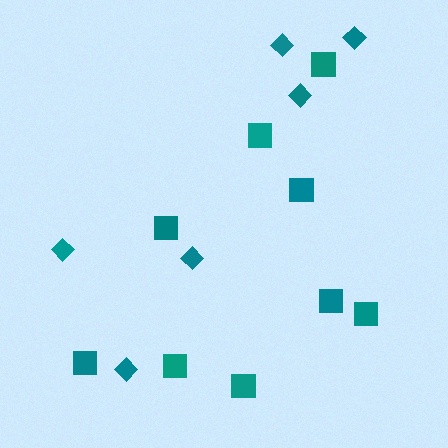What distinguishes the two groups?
There are 2 groups: one group of squares (9) and one group of diamonds (6).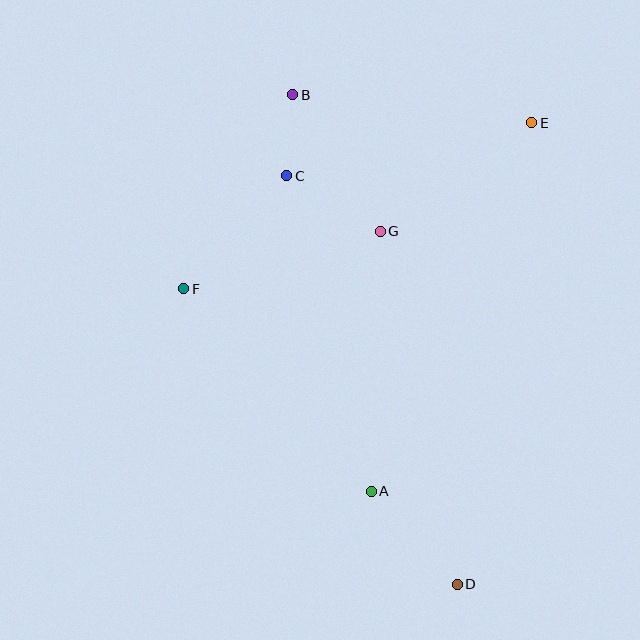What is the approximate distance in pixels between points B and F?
The distance between B and F is approximately 222 pixels.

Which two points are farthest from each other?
Points B and D are farthest from each other.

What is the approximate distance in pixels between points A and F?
The distance between A and F is approximately 276 pixels.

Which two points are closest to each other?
Points B and C are closest to each other.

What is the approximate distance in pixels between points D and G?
The distance between D and G is approximately 361 pixels.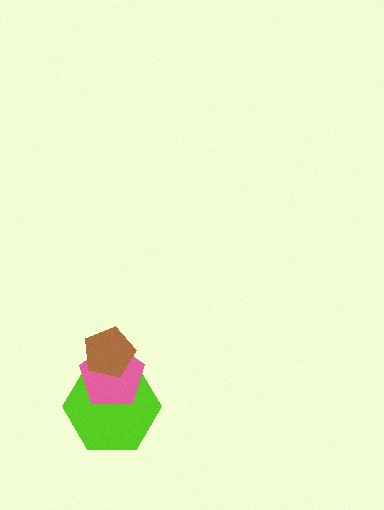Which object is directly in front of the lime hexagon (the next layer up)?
The pink pentagon is directly in front of the lime hexagon.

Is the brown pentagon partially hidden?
No, no other shape covers it.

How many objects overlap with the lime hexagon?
2 objects overlap with the lime hexagon.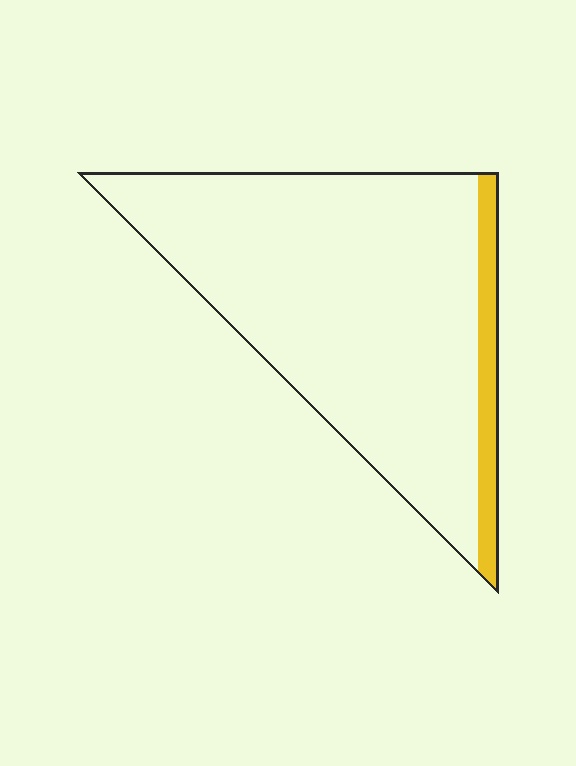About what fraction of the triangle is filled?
About one tenth (1/10).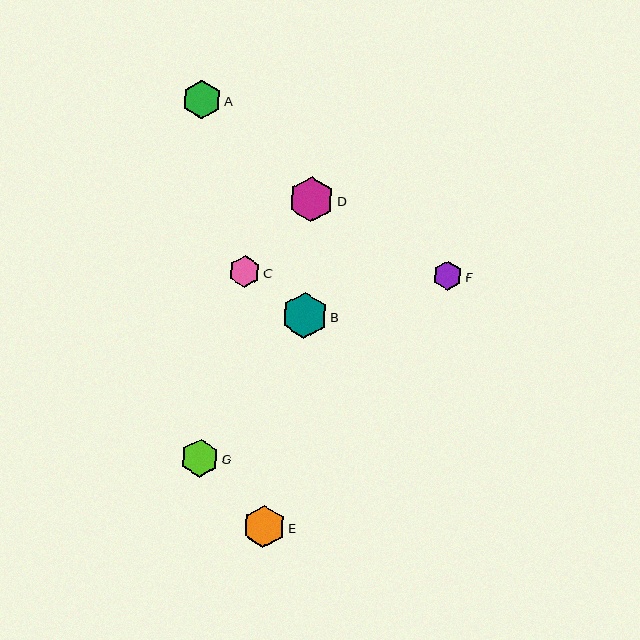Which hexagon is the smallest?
Hexagon F is the smallest with a size of approximately 29 pixels.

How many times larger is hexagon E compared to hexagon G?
Hexagon E is approximately 1.1 times the size of hexagon G.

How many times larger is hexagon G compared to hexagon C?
Hexagon G is approximately 1.2 times the size of hexagon C.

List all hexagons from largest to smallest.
From largest to smallest: B, D, E, A, G, C, F.